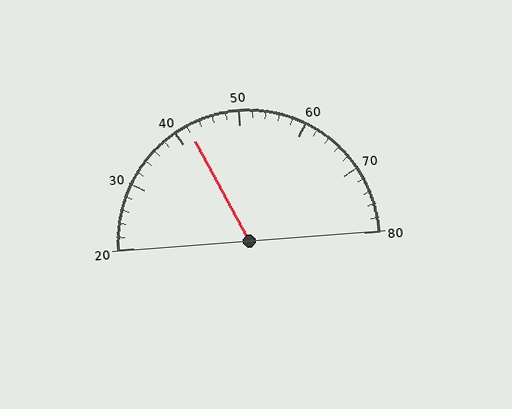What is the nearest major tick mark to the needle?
The nearest major tick mark is 40.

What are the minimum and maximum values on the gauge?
The gauge ranges from 20 to 80.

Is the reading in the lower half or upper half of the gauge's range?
The reading is in the lower half of the range (20 to 80).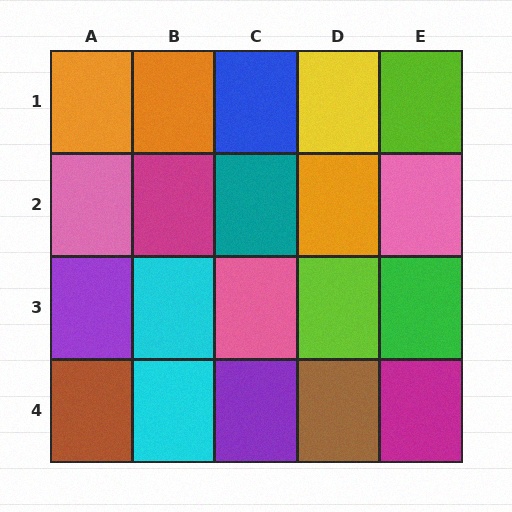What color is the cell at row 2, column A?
Pink.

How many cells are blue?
1 cell is blue.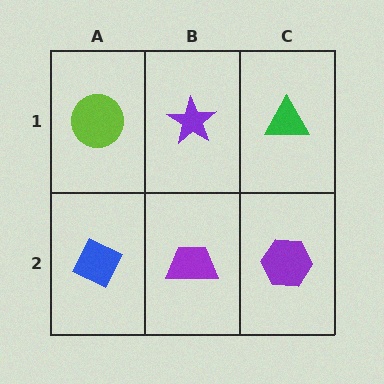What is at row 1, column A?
A lime circle.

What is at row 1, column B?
A purple star.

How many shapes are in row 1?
3 shapes.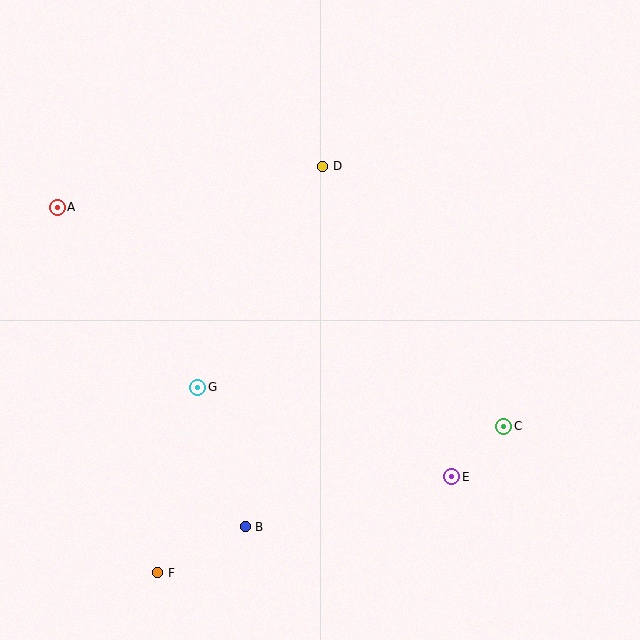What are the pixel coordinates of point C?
Point C is at (504, 426).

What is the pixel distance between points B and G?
The distance between B and G is 147 pixels.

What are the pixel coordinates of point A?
Point A is at (57, 207).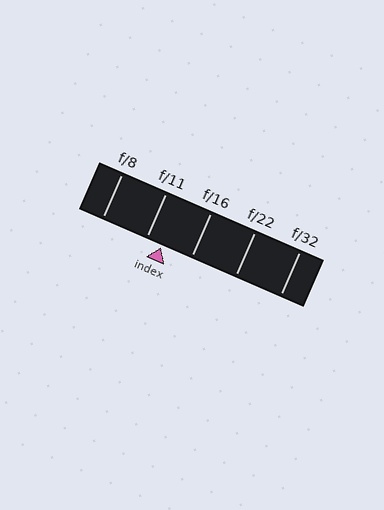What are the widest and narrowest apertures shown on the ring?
The widest aperture shown is f/8 and the narrowest is f/32.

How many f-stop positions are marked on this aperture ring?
There are 5 f-stop positions marked.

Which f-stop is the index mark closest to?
The index mark is closest to f/11.